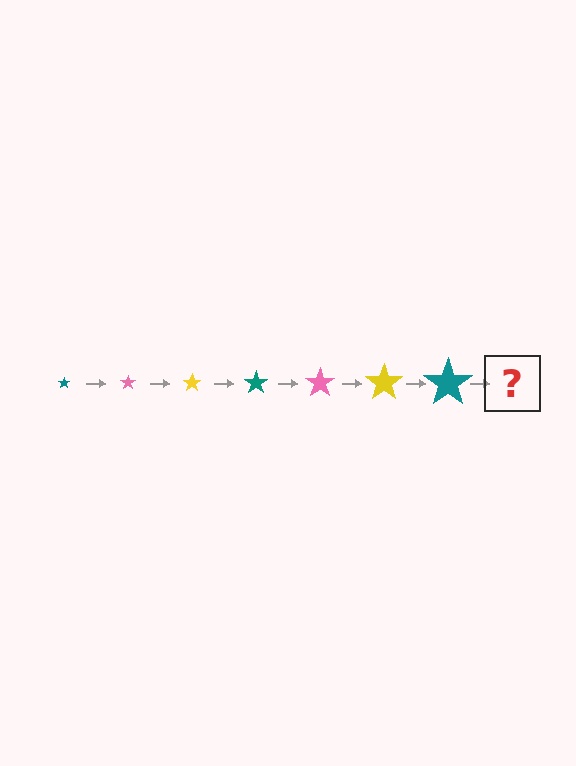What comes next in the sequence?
The next element should be a pink star, larger than the previous one.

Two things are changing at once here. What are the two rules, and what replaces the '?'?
The two rules are that the star grows larger each step and the color cycles through teal, pink, and yellow. The '?' should be a pink star, larger than the previous one.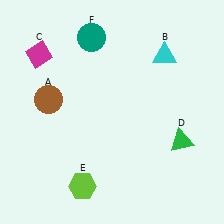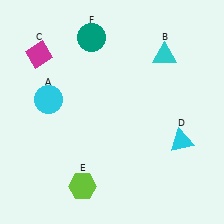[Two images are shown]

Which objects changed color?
A changed from brown to cyan. D changed from green to cyan.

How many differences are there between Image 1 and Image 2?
There are 2 differences between the two images.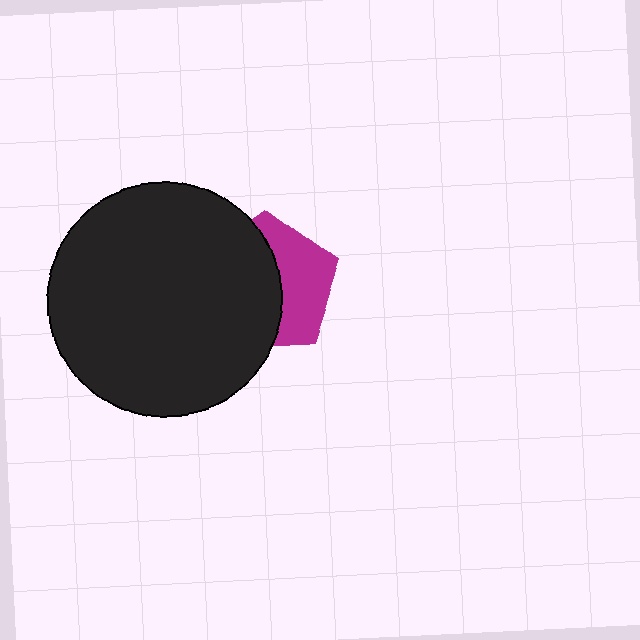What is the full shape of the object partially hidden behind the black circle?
The partially hidden object is a magenta pentagon.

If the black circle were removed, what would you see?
You would see the complete magenta pentagon.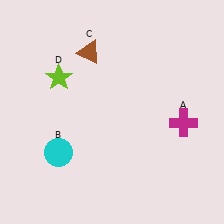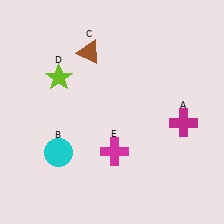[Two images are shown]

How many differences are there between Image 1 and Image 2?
There is 1 difference between the two images.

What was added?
A magenta cross (E) was added in Image 2.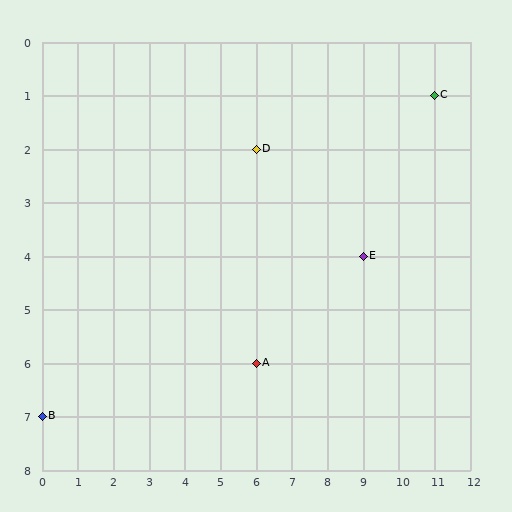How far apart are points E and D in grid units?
Points E and D are 3 columns and 2 rows apart (about 3.6 grid units diagonally).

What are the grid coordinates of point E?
Point E is at grid coordinates (9, 4).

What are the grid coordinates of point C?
Point C is at grid coordinates (11, 1).